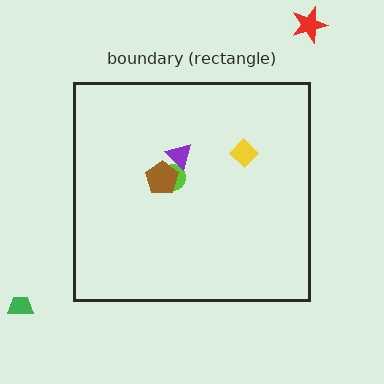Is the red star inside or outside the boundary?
Outside.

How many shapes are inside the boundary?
4 inside, 2 outside.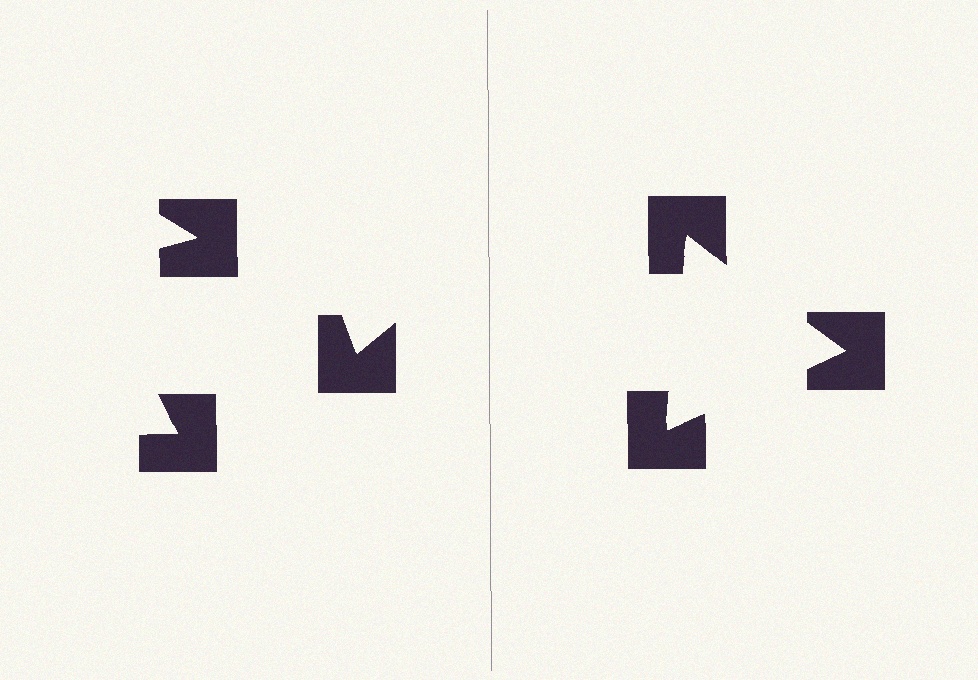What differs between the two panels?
The notched squares are positioned identically on both sides; only the wedge orientations differ. On the right they align to a triangle; on the left they are misaligned.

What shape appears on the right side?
An illusory triangle.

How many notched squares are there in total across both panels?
6 — 3 on each side.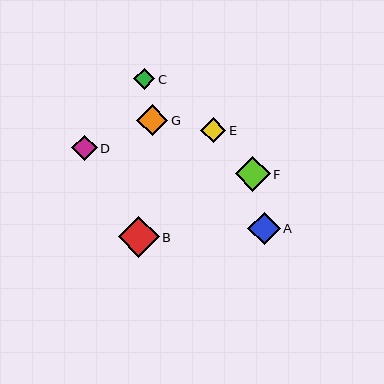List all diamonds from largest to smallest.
From largest to smallest: B, F, A, G, D, E, C.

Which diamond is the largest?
Diamond B is the largest with a size of approximately 40 pixels.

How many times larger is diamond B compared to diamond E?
Diamond B is approximately 1.6 times the size of diamond E.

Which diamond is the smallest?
Diamond C is the smallest with a size of approximately 21 pixels.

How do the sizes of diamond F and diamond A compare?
Diamond F and diamond A are approximately the same size.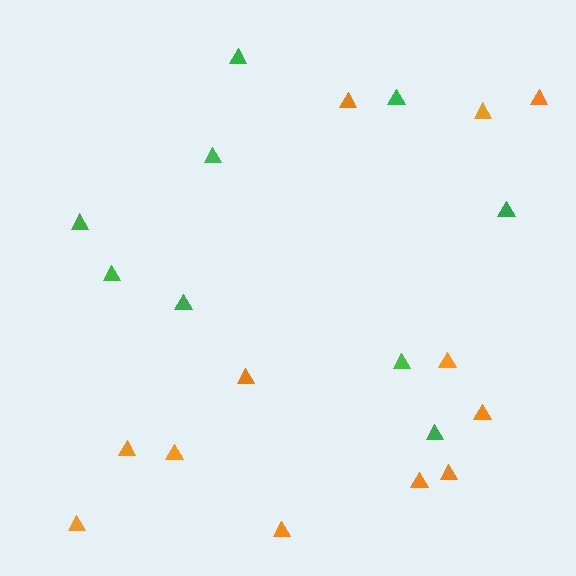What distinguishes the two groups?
There are 2 groups: one group of green triangles (9) and one group of orange triangles (12).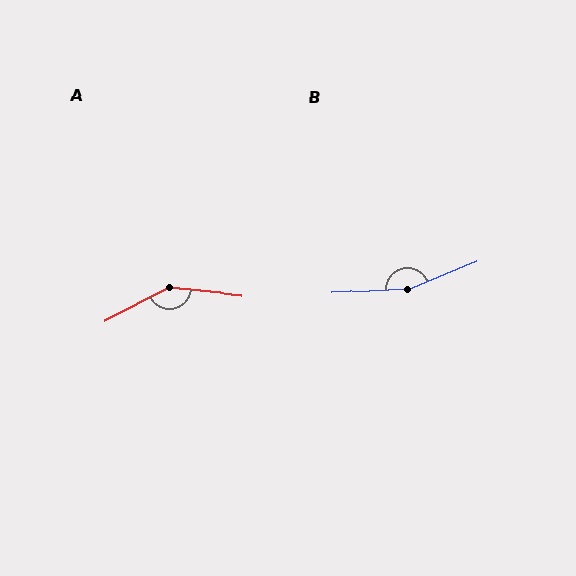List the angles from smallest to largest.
A (147°), B (161°).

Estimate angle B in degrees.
Approximately 161 degrees.